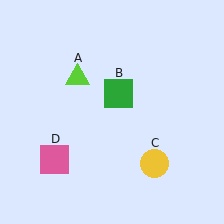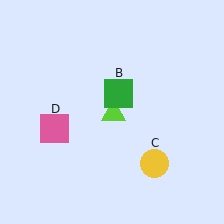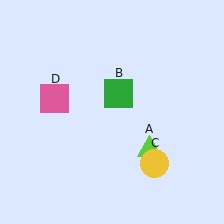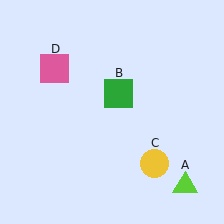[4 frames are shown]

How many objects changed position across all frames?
2 objects changed position: lime triangle (object A), pink square (object D).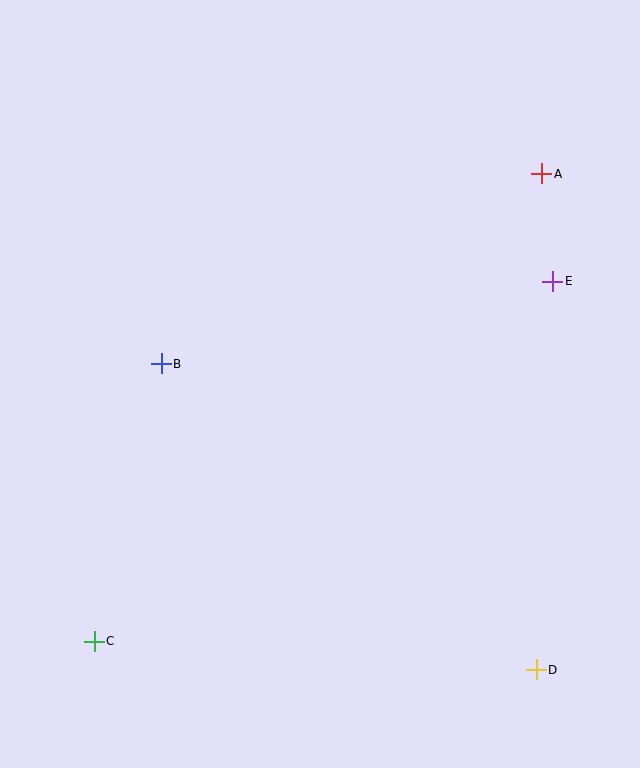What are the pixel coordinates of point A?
Point A is at (542, 174).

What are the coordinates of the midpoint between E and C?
The midpoint between E and C is at (323, 461).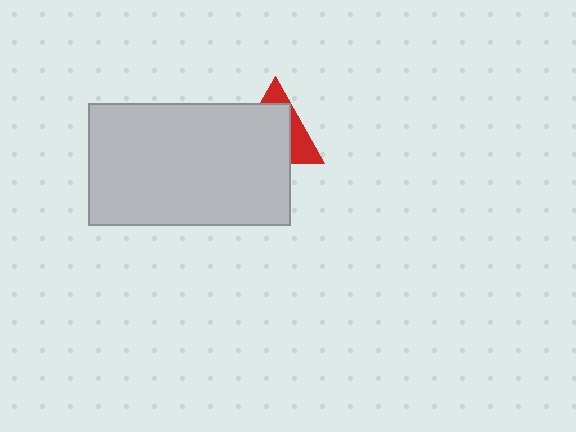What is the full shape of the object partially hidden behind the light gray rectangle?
The partially hidden object is a red triangle.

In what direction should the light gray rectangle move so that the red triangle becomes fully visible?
The light gray rectangle should move toward the lower-left. That is the shortest direction to clear the overlap and leave the red triangle fully visible.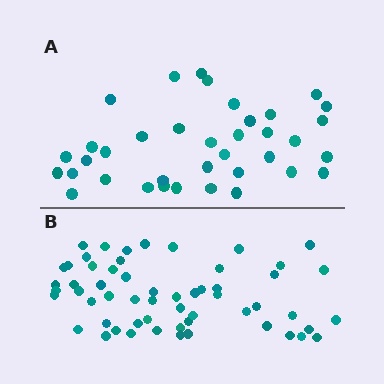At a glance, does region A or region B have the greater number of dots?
Region B (the bottom region) has more dots.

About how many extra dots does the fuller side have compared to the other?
Region B has approximately 20 more dots than region A.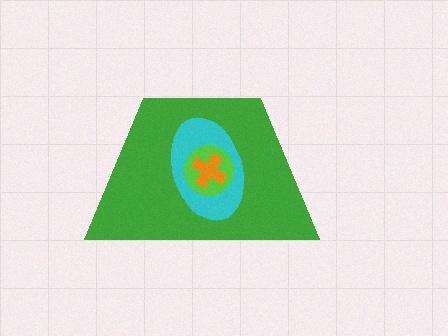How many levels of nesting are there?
4.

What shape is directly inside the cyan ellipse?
The lime circle.